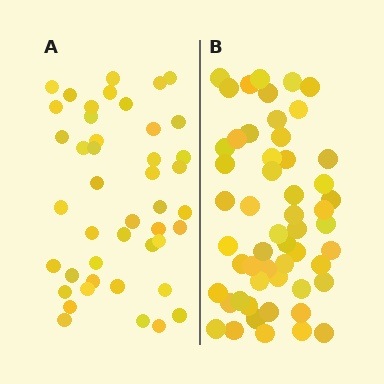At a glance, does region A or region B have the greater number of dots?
Region B (the right region) has more dots.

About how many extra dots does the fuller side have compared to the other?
Region B has roughly 10 or so more dots than region A.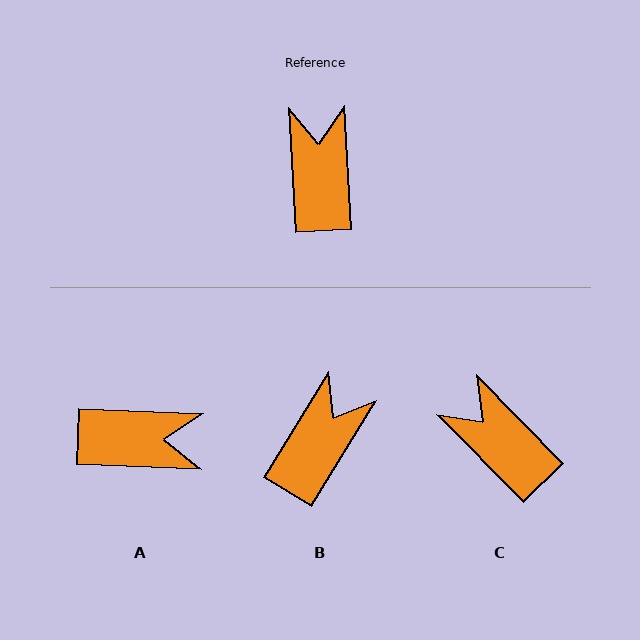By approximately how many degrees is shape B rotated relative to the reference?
Approximately 34 degrees clockwise.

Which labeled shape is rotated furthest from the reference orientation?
A, about 95 degrees away.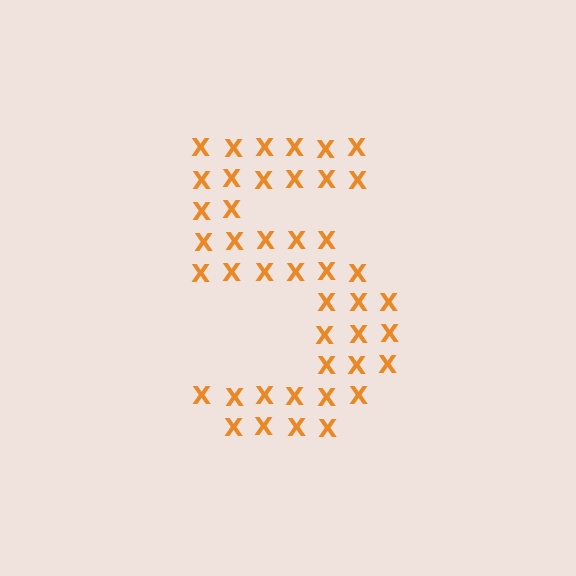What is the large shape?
The large shape is the digit 5.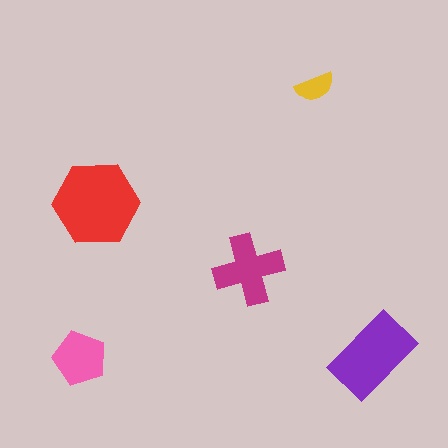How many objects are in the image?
There are 5 objects in the image.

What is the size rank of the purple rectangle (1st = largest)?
2nd.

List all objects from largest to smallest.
The red hexagon, the purple rectangle, the magenta cross, the pink pentagon, the yellow semicircle.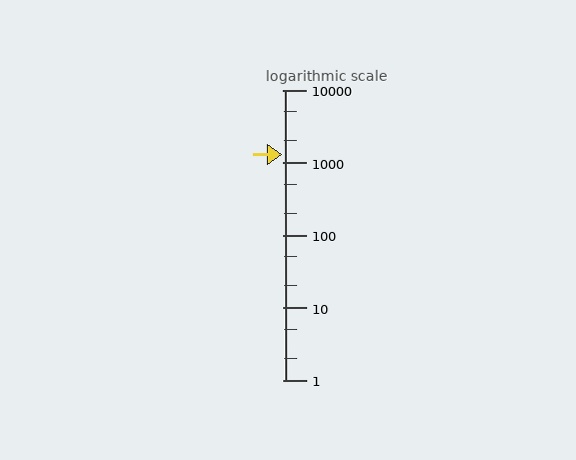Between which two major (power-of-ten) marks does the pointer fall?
The pointer is between 1000 and 10000.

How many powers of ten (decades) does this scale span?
The scale spans 4 decades, from 1 to 10000.